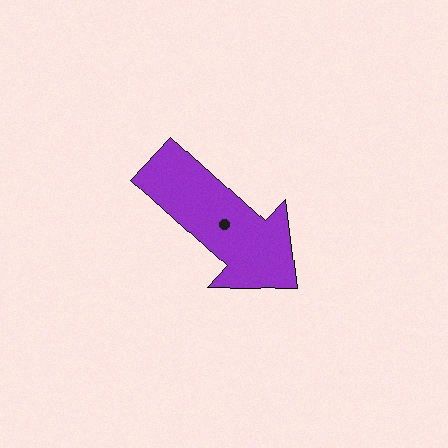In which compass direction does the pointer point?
Southeast.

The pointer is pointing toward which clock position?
Roughly 4 o'clock.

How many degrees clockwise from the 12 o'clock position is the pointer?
Approximately 132 degrees.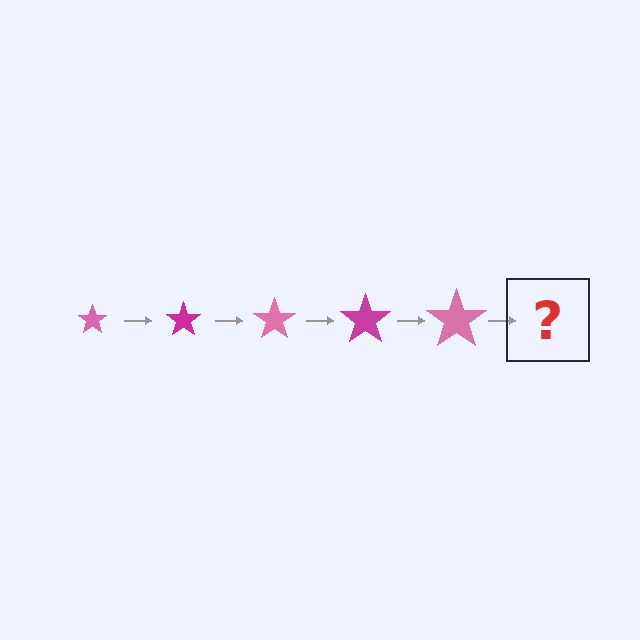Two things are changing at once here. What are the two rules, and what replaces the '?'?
The two rules are that the star grows larger each step and the color cycles through pink and magenta. The '?' should be a magenta star, larger than the previous one.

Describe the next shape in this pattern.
It should be a magenta star, larger than the previous one.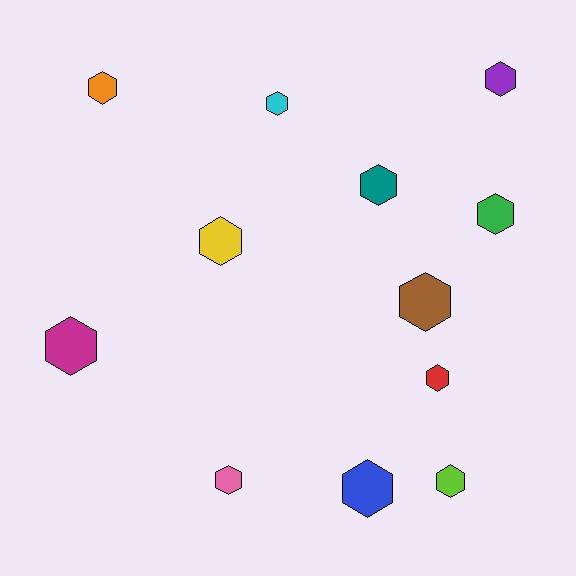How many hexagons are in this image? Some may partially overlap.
There are 12 hexagons.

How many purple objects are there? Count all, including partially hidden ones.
There is 1 purple object.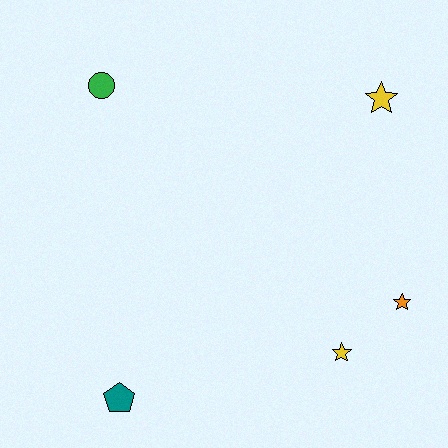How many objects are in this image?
There are 5 objects.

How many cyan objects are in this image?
There are no cyan objects.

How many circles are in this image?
There is 1 circle.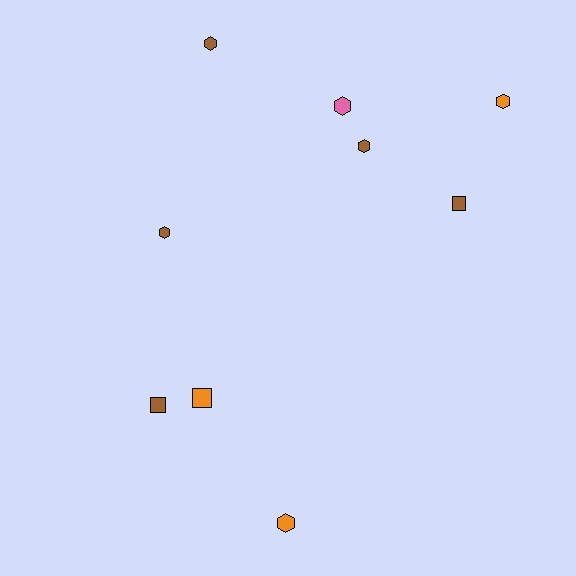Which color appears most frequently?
Brown, with 5 objects.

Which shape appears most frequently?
Hexagon, with 6 objects.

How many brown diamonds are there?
There are no brown diamonds.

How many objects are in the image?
There are 9 objects.